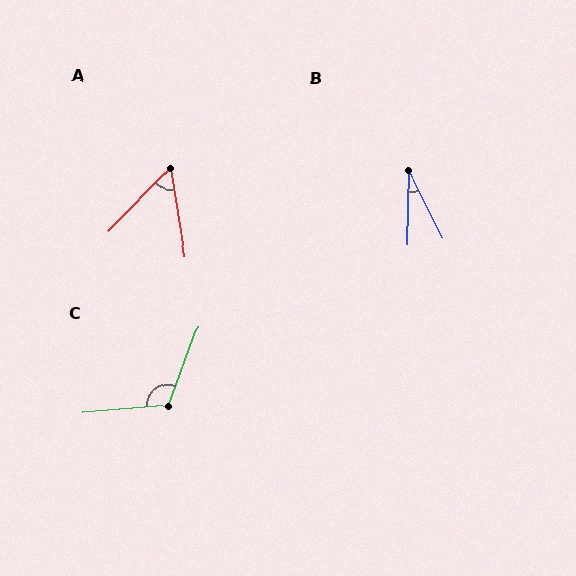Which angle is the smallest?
B, at approximately 28 degrees.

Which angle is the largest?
C, at approximately 116 degrees.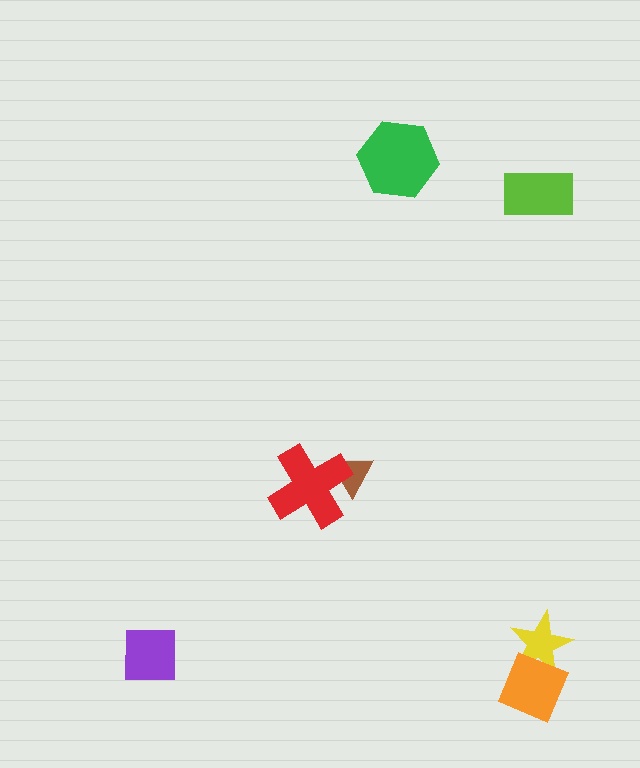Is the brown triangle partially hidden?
Yes, it is partially covered by another shape.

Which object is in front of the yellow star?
The orange diamond is in front of the yellow star.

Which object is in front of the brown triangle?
The red cross is in front of the brown triangle.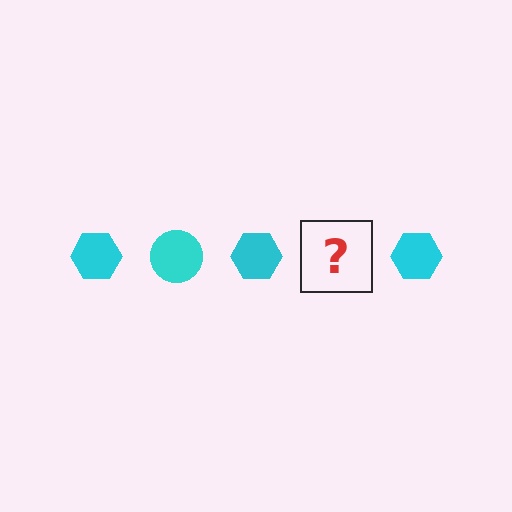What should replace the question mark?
The question mark should be replaced with a cyan circle.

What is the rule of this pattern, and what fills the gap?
The rule is that the pattern cycles through hexagon, circle shapes in cyan. The gap should be filled with a cyan circle.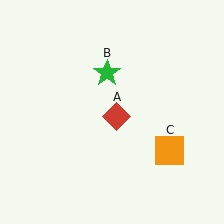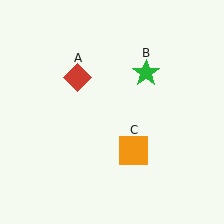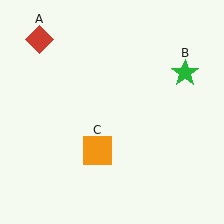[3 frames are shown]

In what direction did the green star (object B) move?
The green star (object B) moved right.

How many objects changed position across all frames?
3 objects changed position: red diamond (object A), green star (object B), orange square (object C).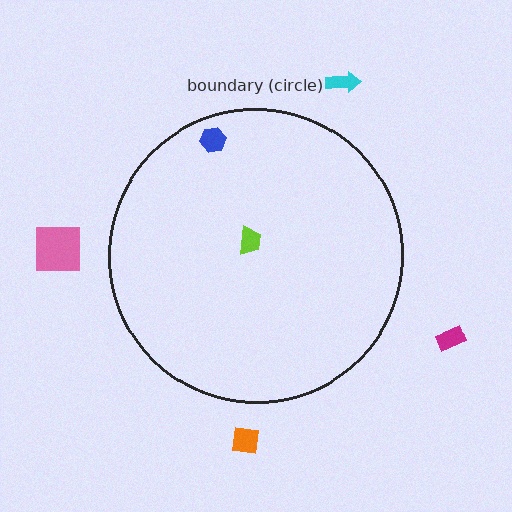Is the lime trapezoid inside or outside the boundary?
Inside.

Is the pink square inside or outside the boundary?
Outside.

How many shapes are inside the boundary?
2 inside, 4 outside.